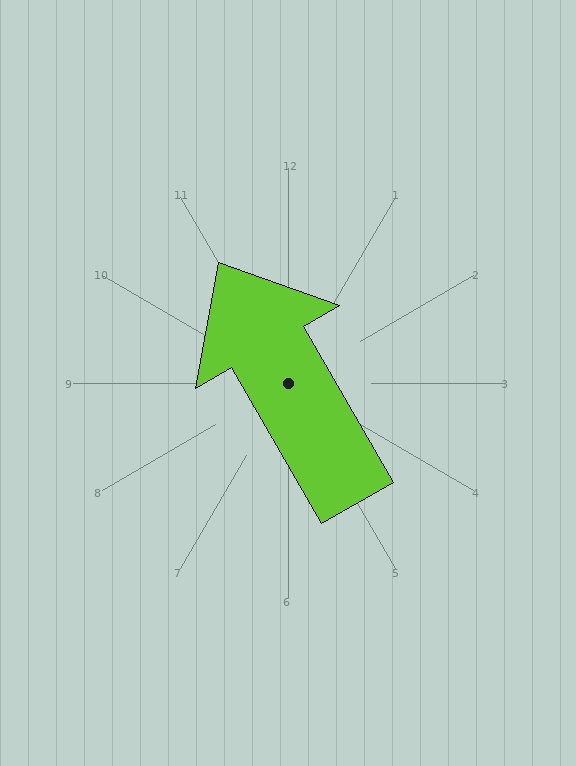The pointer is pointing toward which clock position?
Roughly 11 o'clock.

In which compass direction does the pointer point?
Northwest.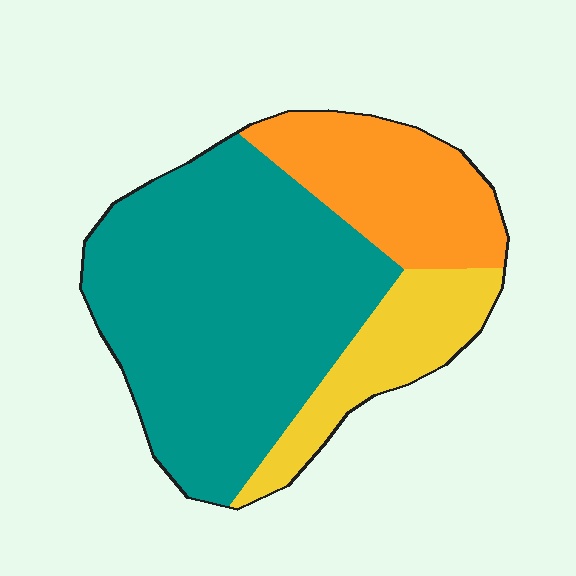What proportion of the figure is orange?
Orange takes up about one fifth (1/5) of the figure.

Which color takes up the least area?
Yellow, at roughly 15%.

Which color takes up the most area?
Teal, at roughly 60%.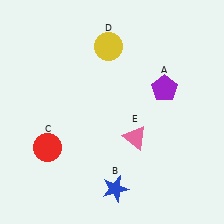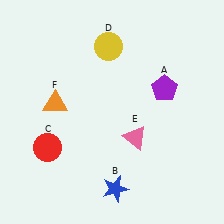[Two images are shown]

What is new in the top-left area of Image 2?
An orange triangle (F) was added in the top-left area of Image 2.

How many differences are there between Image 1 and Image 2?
There is 1 difference between the two images.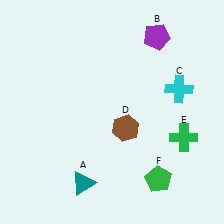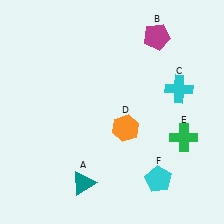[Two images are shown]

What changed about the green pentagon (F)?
In Image 1, F is green. In Image 2, it changed to cyan.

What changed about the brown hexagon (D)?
In Image 1, D is brown. In Image 2, it changed to orange.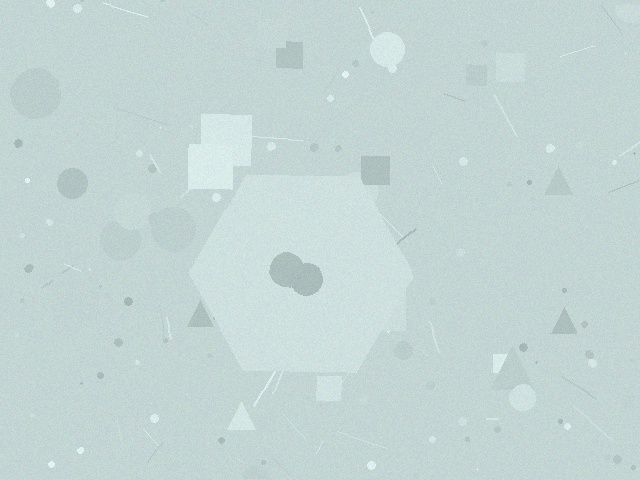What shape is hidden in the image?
A hexagon is hidden in the image.